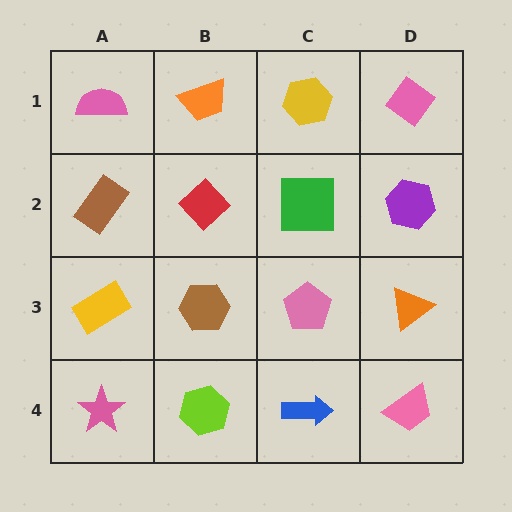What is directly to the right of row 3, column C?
An orange triangle.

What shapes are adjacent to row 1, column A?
A brown rectangle (row 2, column A), an orange trapezoid (row 1, column B).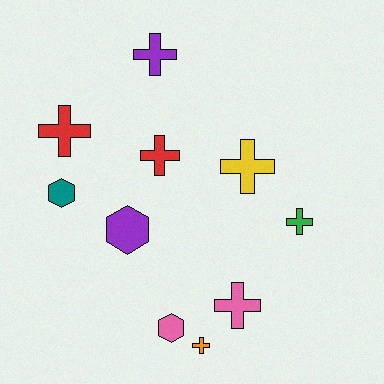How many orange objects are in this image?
There is 1 orange object.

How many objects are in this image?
There are 10 objects.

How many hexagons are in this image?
There are 3 hexagons.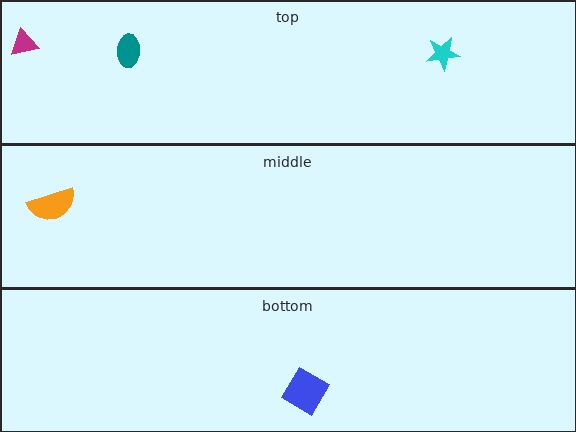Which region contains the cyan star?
The top region.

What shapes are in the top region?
The teal ellipse, the cyan star, the magenta triangle.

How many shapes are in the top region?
3.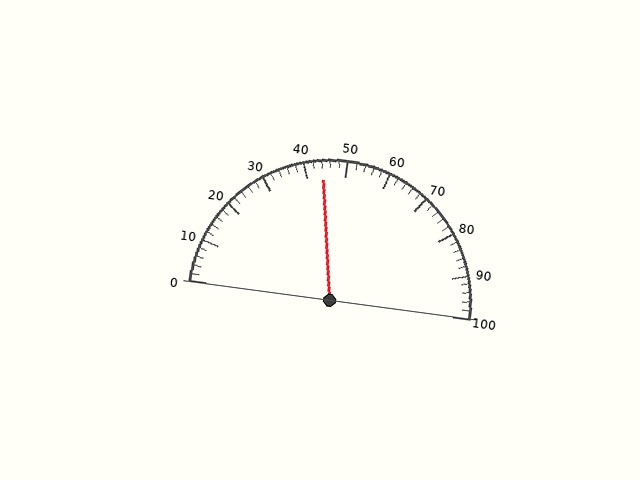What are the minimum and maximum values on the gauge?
The gauge ranges from 0 to 100.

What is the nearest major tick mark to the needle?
The nearest major tick mark is 40.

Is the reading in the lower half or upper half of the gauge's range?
The reading is in the lower half of the range (0 to 100).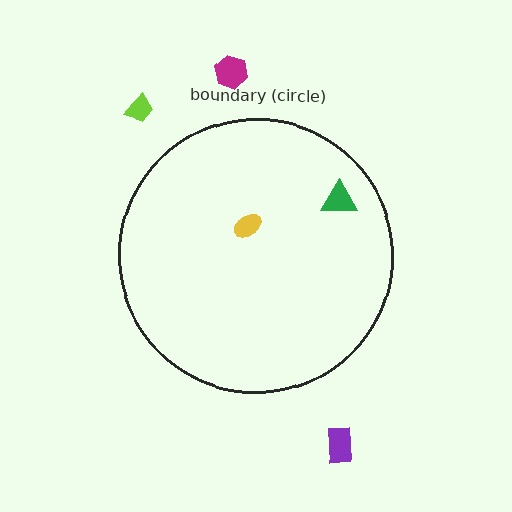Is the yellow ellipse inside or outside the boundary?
Inside.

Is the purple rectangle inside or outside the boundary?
Outside.